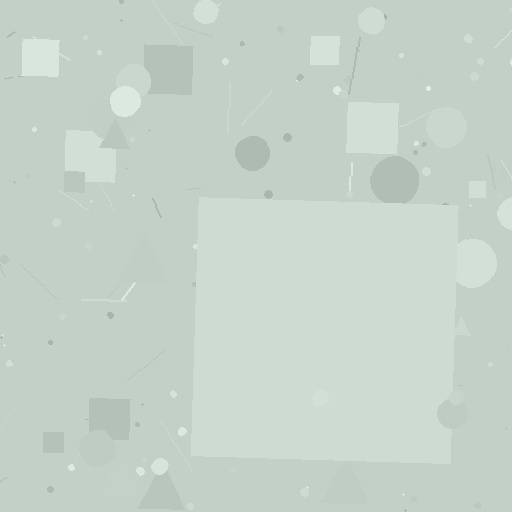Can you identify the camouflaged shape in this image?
The camouflaged shape is a square.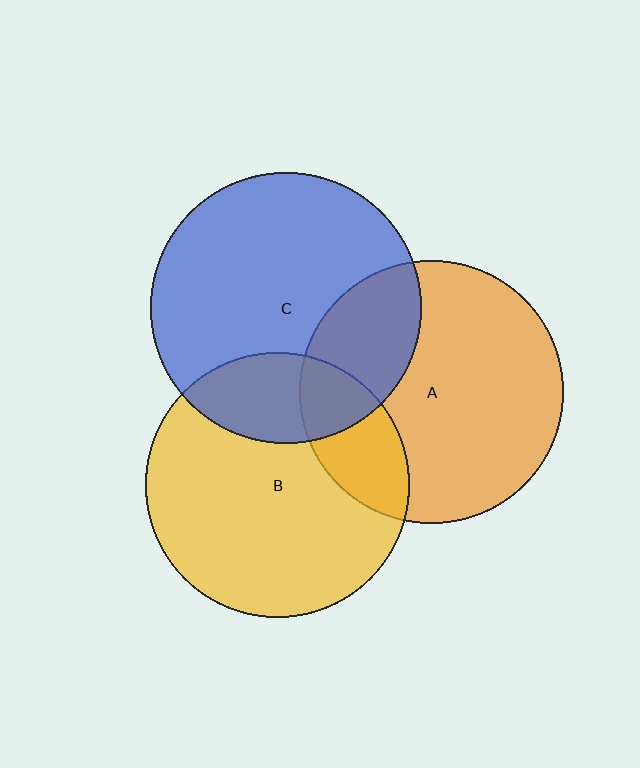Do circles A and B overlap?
Yes.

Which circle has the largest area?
Circle C (blue).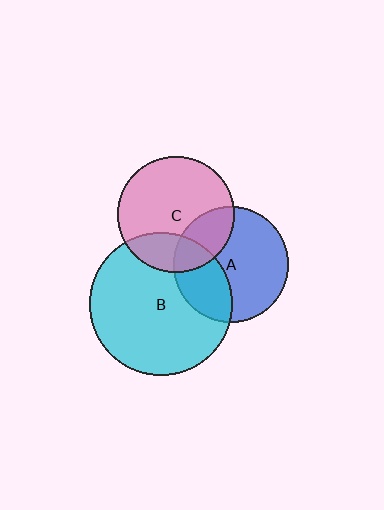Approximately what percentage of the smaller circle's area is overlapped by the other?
Approximately 35%.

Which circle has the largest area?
Circle B (cyan).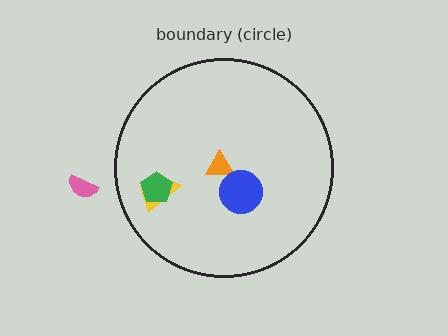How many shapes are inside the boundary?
4 inside, 1 outside.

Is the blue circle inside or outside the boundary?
Inside.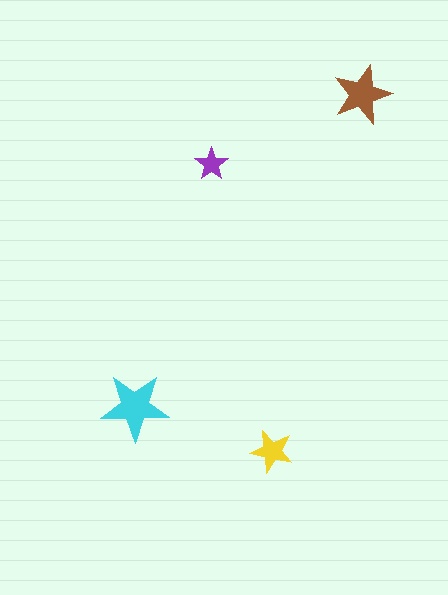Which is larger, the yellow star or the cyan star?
The cyan one.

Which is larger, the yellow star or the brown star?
The brown one.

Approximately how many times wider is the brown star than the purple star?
About 2 times wider.